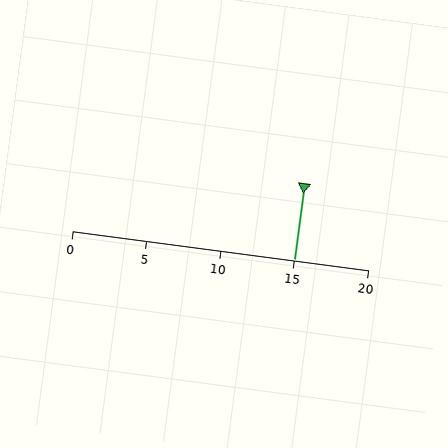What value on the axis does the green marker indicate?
The marker indicates approximately 15.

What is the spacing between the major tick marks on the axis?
The major ticks are spaced 5 apart.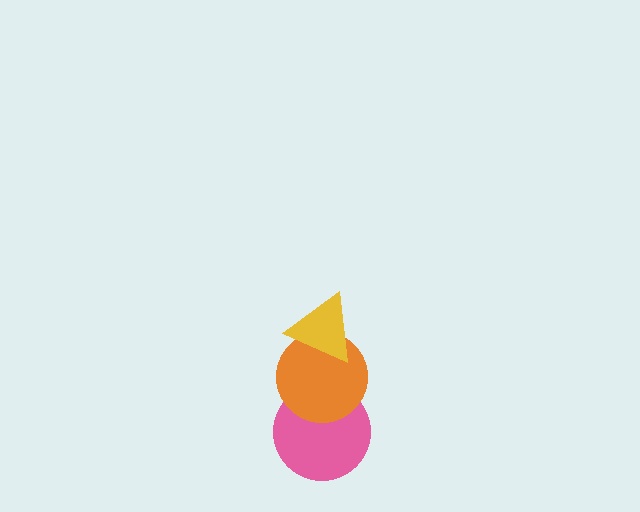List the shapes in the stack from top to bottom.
From top to bottom: the yellow triangle, the orange circle, the pink circle.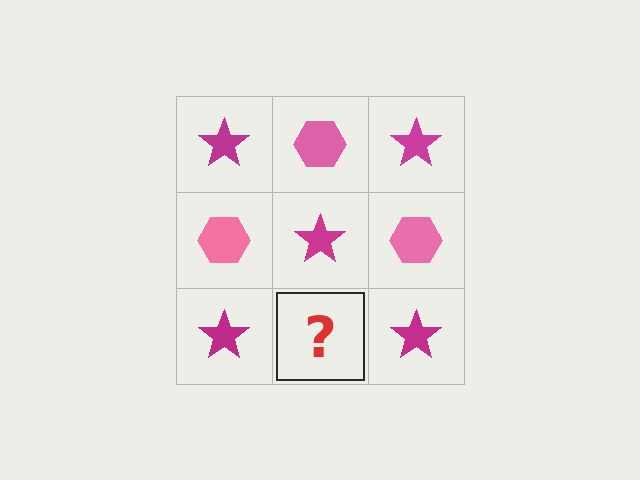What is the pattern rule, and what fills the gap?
The rule is that it alternates magenta star and pink hexagon in a checkerboard pattern. The gap should be filled with a pink hexagon.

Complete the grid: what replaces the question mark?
The question mark should be replaced with a pink hexagon.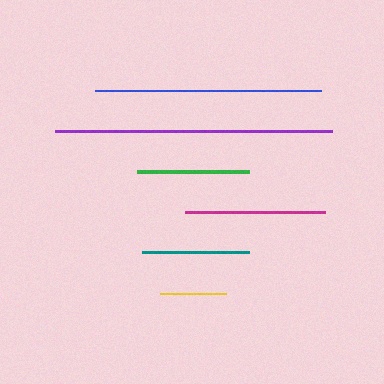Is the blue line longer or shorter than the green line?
The blue line is longer than the green line.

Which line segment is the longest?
The purple line is the longest at approximately 277 pixels.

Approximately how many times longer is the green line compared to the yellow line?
The green line is approximately 1.7 times the length of the yellow line.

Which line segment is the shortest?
The yellow line is the shortest at approximately 66 pixels.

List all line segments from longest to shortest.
From longest to shortest: purple, blue, magenta, green, teal, yellow.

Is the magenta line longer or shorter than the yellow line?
The magenta line is longer than the yellow line.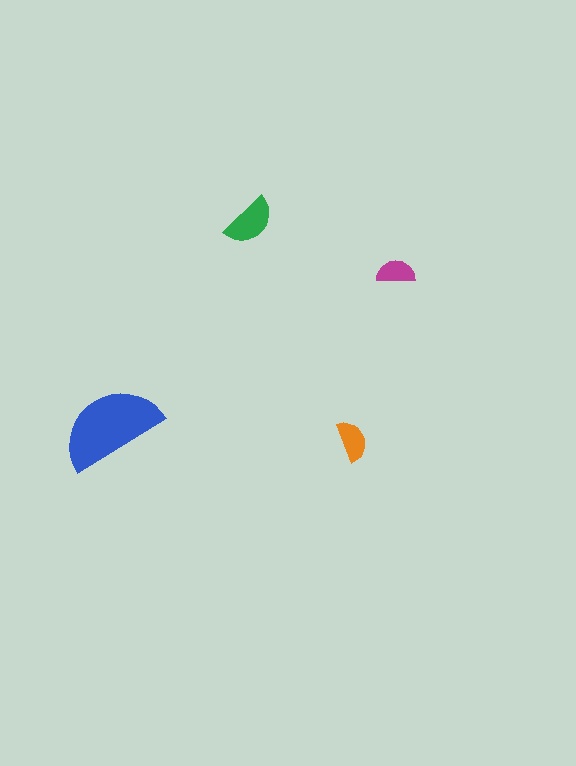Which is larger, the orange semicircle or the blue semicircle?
The blue one.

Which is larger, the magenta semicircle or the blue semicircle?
The blue one.